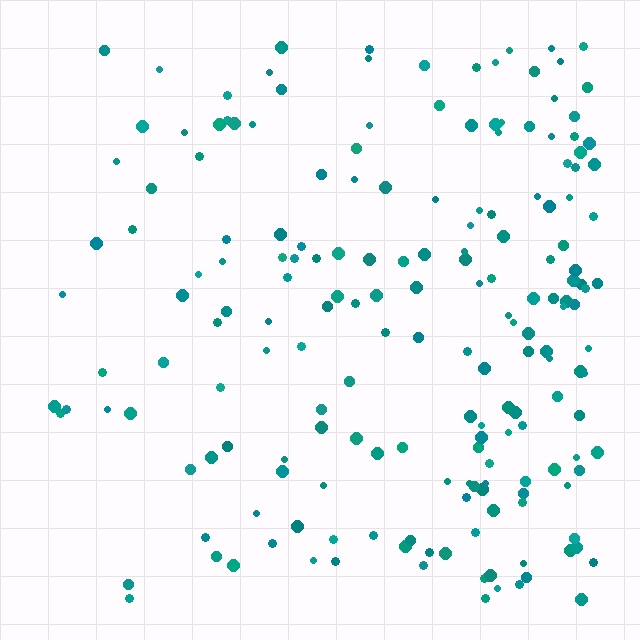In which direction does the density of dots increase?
From left to right, with the right side densest.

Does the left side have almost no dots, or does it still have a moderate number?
Still a moderate number, just noticeably fewer than the right.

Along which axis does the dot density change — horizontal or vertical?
Horizontal.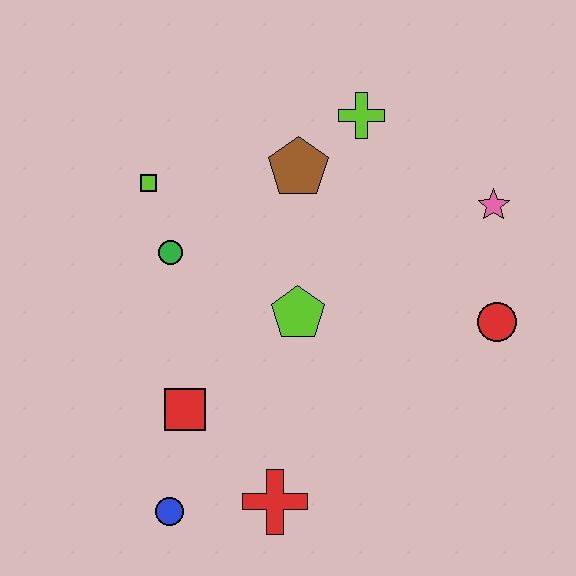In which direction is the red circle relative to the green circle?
The red circle is to the right of the green circle.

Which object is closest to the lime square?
The green circle is closest to the lime square.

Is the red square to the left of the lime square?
No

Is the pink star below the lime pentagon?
No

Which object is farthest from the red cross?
The lime cross is farthest from the red cross.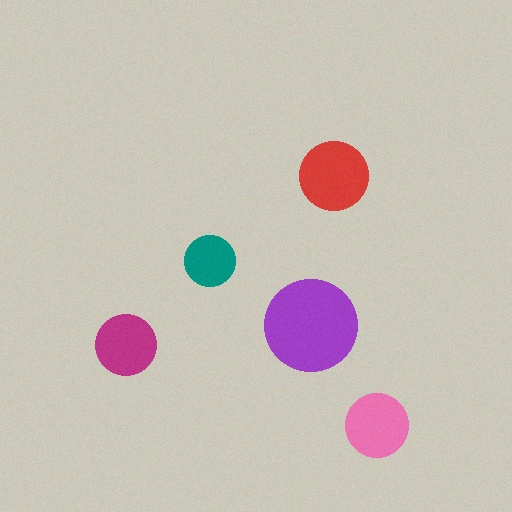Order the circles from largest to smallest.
the purple one, the red one, the pink one, the magenta one, the teal one.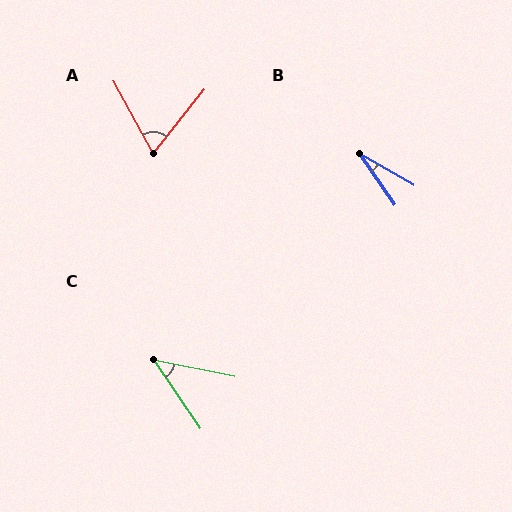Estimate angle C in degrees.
Approximately 45 degrees.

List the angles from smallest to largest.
B (26°), C (45°), A (68°).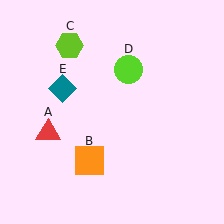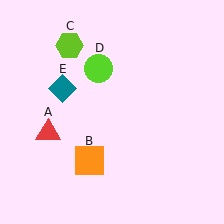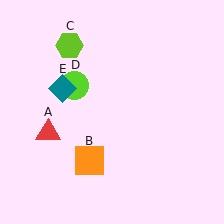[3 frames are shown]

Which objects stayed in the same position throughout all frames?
Red triangle (object A) and orange square (object B) and lime hexagon (object C) and teal diamond (object E) remained stationary.